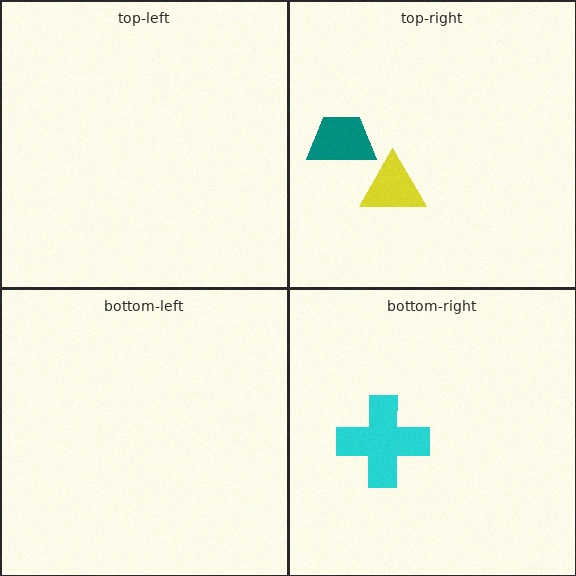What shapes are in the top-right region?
The yellow triangle, the teal trapezoid.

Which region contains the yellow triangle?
The top-right region.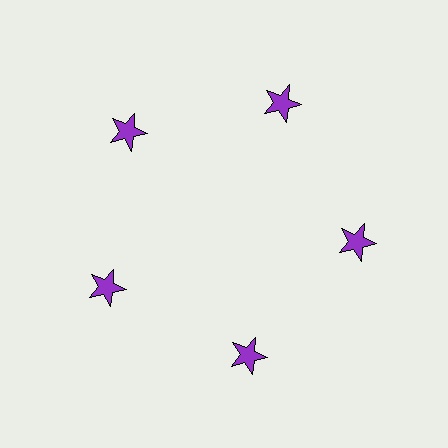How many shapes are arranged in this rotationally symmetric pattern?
There are 5 shapes, arranged in 5 groups of 1.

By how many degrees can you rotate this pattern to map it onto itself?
The pattern maps onto itself every 72 degrees of rotation.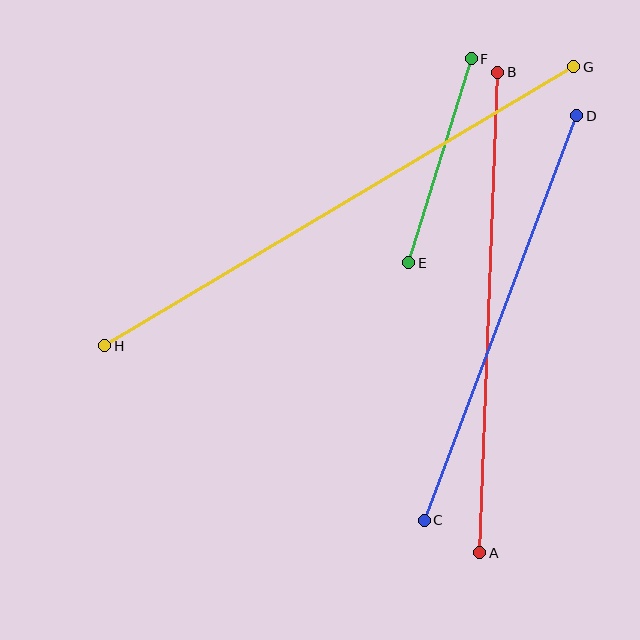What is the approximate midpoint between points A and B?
The midpoint is at approximately (489, 313) pixels.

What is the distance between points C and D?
The distance is approximately 432 pixels.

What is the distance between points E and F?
The distance is approximately 213 pixels.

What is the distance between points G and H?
The distance is approximately 546 pixels.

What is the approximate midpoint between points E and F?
The midpoint is at approximately (440, 161) pixels.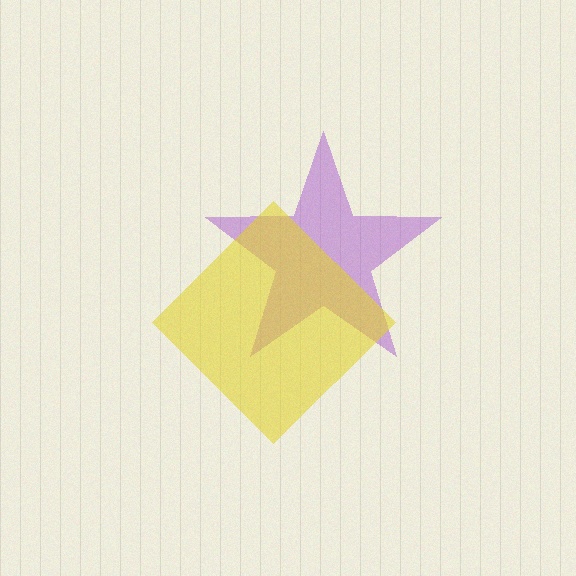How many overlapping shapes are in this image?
There are 2 overlapping shapes in the image.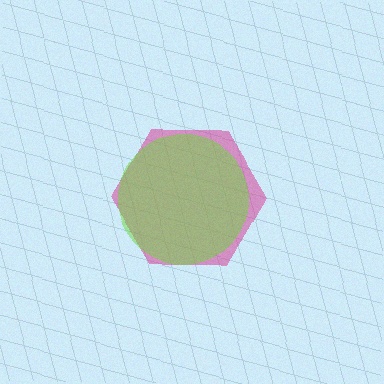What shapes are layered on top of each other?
The layered shapes are: a magenta hexagon, a lime circle.